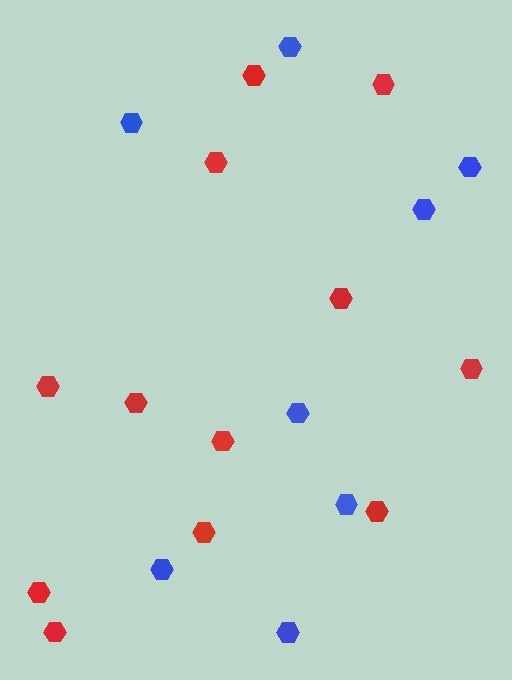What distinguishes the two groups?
There are 2 groups: one group of red hexagons (12) and one group of blue hexagons (8).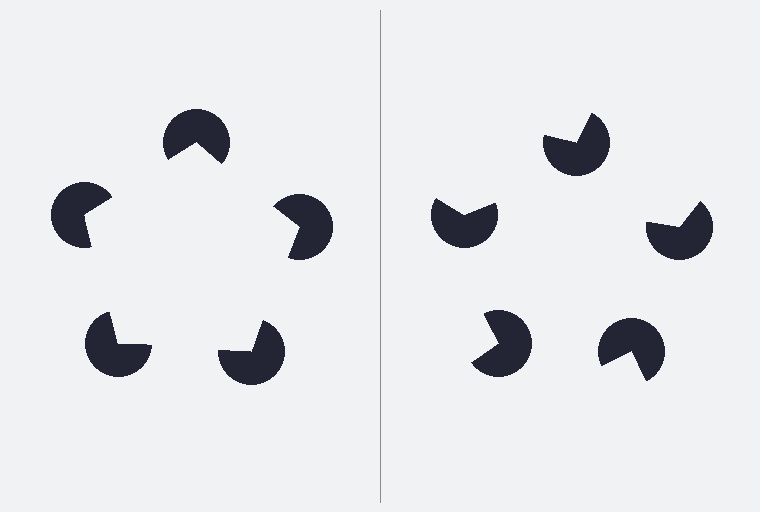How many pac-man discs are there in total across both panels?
10 — 5 on each side.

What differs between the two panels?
The pac-man discs are positioned identically on both sides; only the wedge orientations differ. On the left they align to a pentagon; on the right they are misaligned.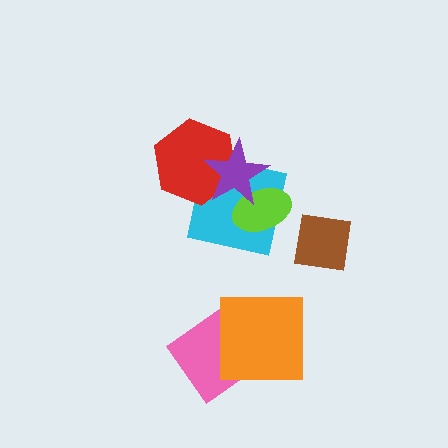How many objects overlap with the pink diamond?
1 object overlaps with the pink diamond.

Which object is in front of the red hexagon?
The purple star is in front of the red hexagon.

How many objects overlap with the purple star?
3 objects overlap with the purple star.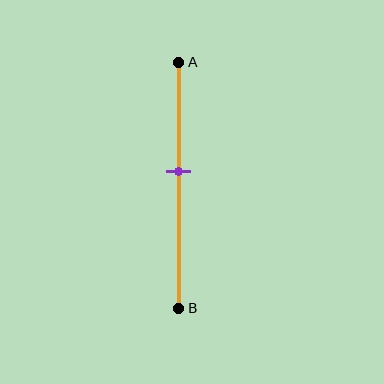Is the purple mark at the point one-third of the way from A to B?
No, the mark is at about 45% from A, not at the 33% one-third point.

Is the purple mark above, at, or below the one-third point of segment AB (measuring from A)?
The purple mark is below the one-third point of segment AB.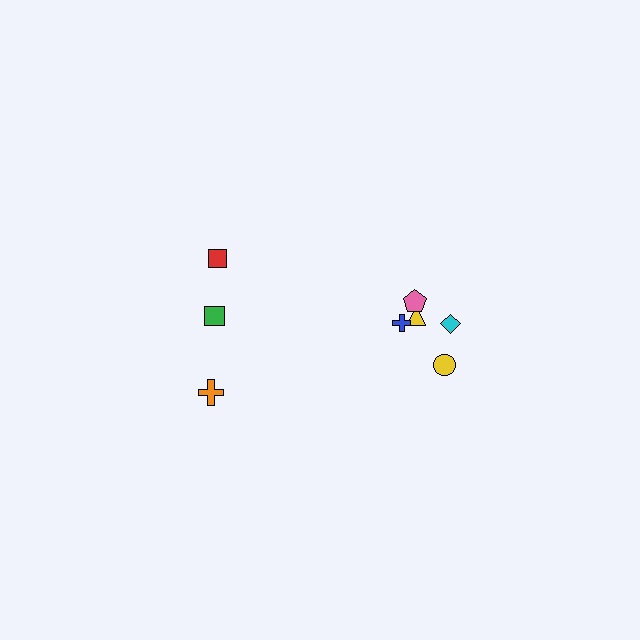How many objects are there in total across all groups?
There are 8 objects.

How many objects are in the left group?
There are 3 objects.